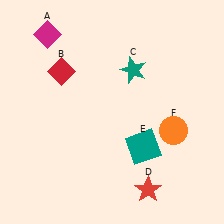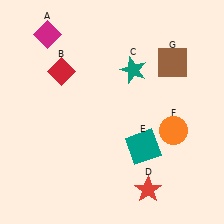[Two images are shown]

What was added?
A brown square (G) was added in Image 2.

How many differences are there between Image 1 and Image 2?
There is 1 difference between the two images.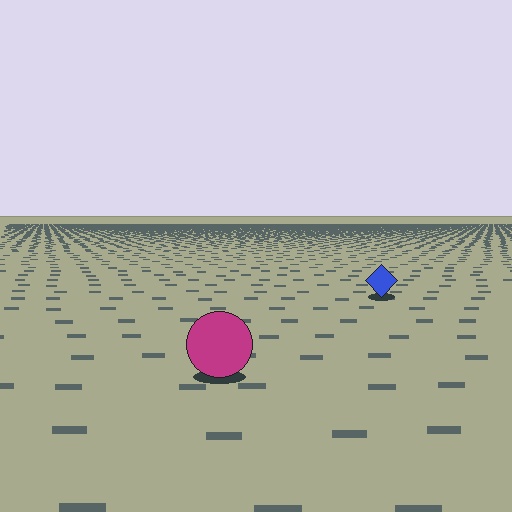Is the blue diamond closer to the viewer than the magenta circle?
No. The magenta circle is closer — you can tell from the texture gradient: the ground texture is coarser near it.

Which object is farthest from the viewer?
The blue diamond is farthest from the viewer. It appears smaller and the ground texture around it is denser.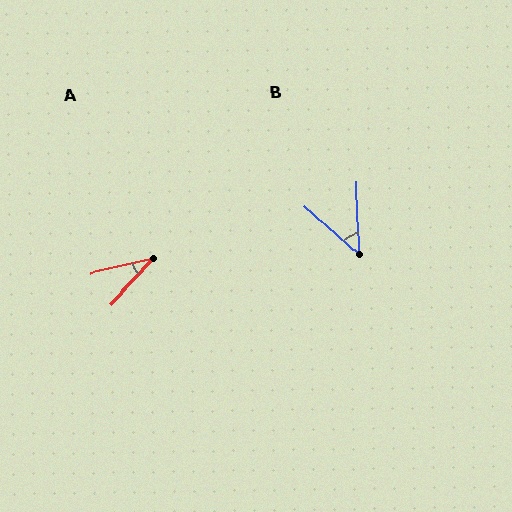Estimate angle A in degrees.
Approximately 34 degrees.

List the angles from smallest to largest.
A (34°), B (47°).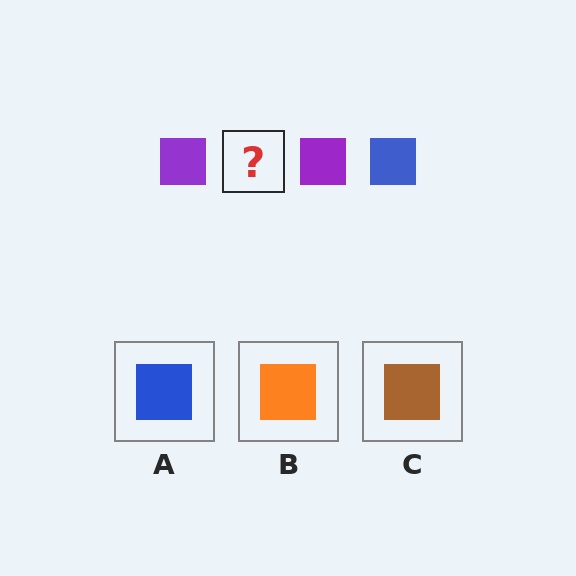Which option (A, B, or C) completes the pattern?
A.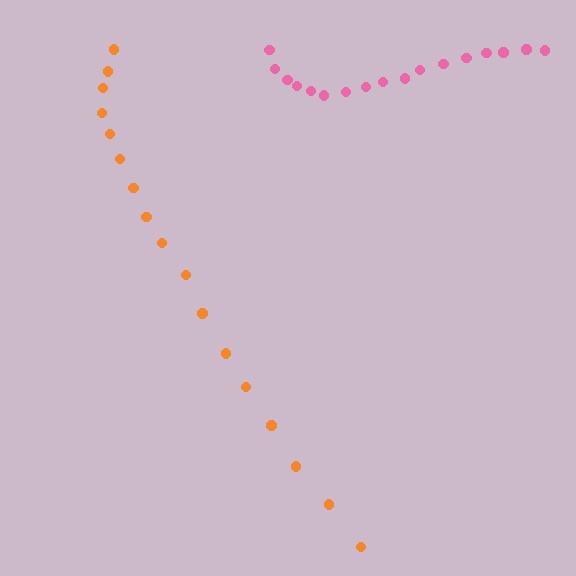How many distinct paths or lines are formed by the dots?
There are 2 distinct paths.